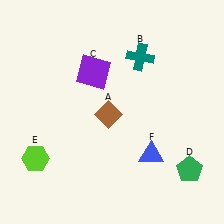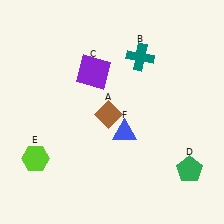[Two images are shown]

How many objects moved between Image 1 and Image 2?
1 object moved between the two images.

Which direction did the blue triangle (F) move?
The blue triangle (F) moved left.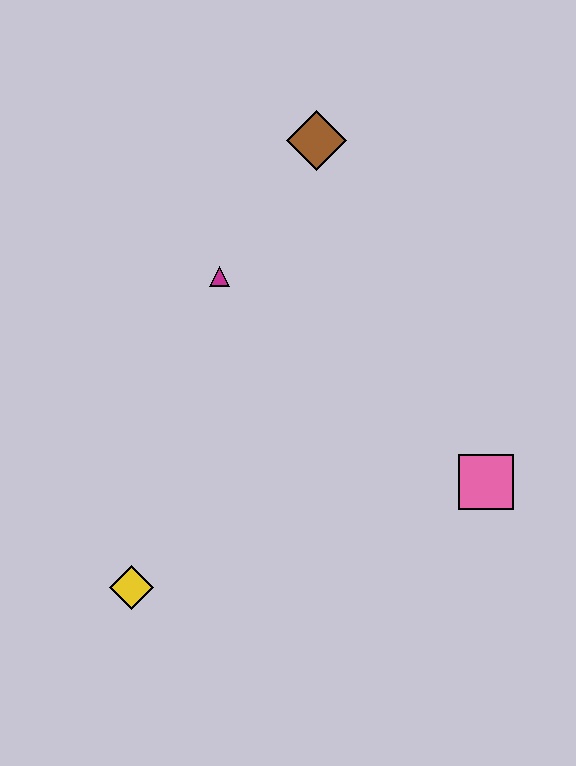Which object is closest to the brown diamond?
The magenta triangle is closest to the brown diamond.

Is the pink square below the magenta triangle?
Yes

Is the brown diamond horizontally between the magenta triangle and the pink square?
Yes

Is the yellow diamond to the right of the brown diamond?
No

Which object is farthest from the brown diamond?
The yellow diamond is farthest from the brown diamond.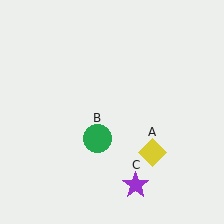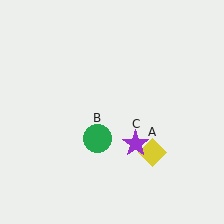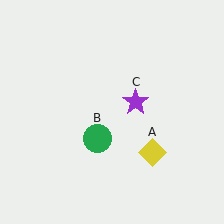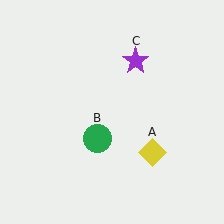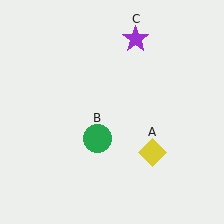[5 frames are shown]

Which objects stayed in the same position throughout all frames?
Yellow diamond (object A) and green circle (object B) remained stationary.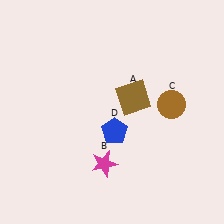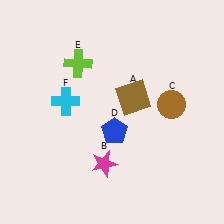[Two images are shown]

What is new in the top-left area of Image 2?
A cyan cross (F) was added in the top-left area of Image 2.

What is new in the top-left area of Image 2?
A lime cross (E) was added in the top-left area of Image 2.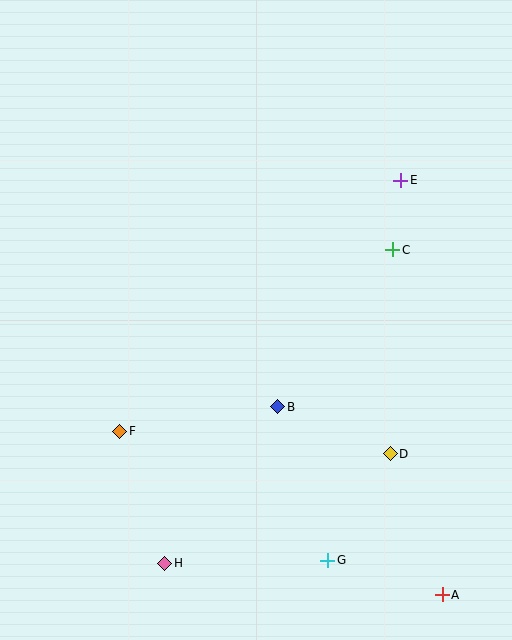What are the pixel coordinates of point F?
Point F is at (119, 431).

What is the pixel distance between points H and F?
The distance between H and F is 139 pixels.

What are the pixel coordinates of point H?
Point H is at (165, 563).